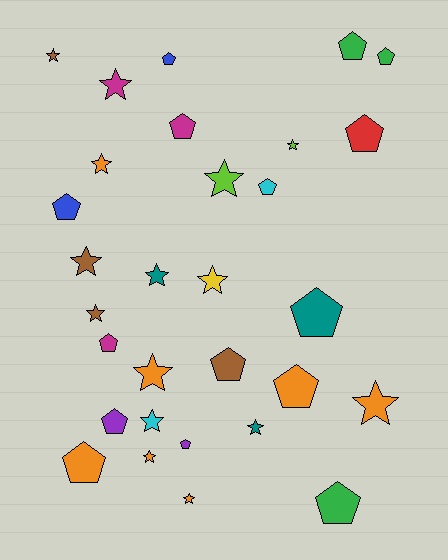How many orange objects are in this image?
There are 7 orange objects.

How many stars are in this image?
There are 15 stars.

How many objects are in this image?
There are 30 objects.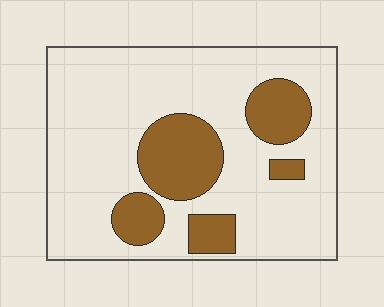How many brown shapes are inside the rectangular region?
5.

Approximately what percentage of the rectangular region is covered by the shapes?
Approximately 25%.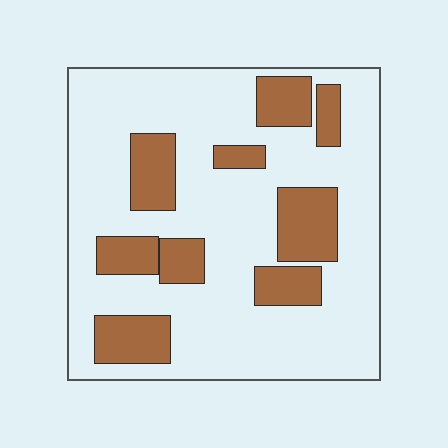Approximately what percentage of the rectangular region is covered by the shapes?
Approximately 25%.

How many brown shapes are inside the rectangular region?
9.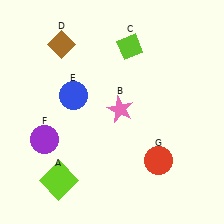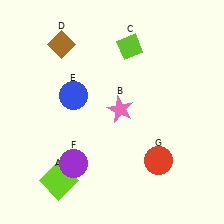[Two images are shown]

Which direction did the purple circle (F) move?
The purple circle (F) moved right.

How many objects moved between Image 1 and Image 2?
1 object moved between the two images.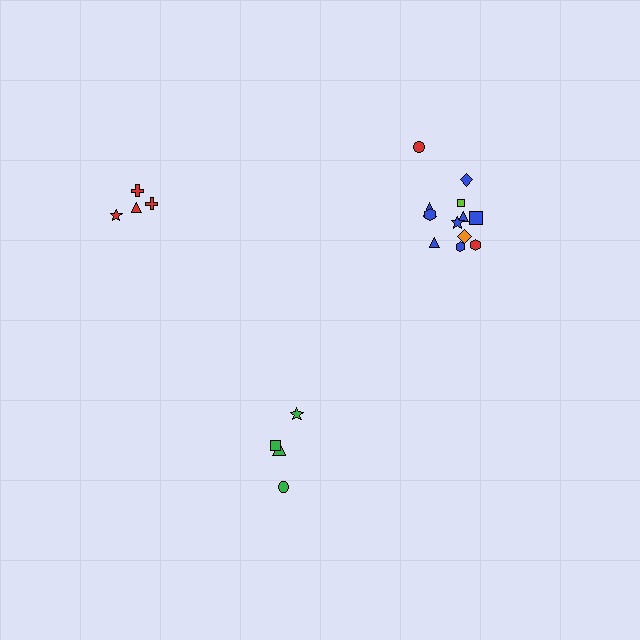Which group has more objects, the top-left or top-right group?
The top-right group.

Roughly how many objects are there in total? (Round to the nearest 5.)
Roughly 20 objects in total.